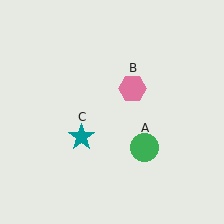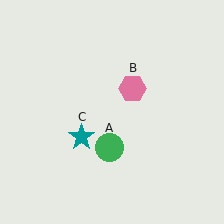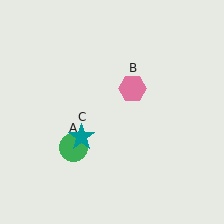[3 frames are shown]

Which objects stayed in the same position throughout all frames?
Pink hexagon (object B) and teal star (object C) remained stationary.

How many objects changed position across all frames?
1 object changed position: green circle (object A).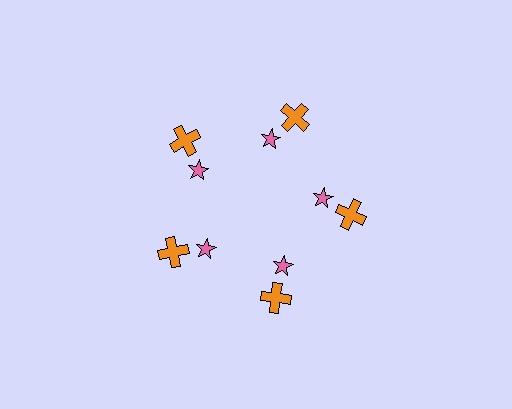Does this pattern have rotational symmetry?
Yes, this pattern has 5-fold rotational symmetry. It looks the same after rotating 72 degrees around the center.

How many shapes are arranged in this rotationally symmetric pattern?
There are 10 shapes, arranged in 5 groups of 2.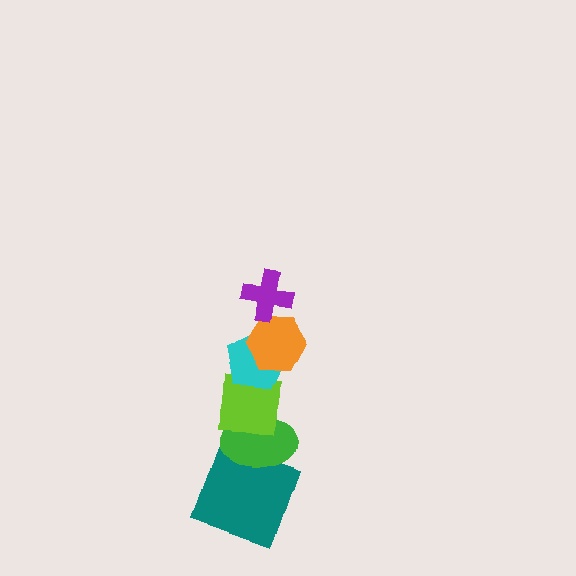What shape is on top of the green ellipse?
The lime square is on top of the green ellipse.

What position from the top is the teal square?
The teal square is 6th from the top.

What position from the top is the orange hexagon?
The orange hexagon is 2nd from the top.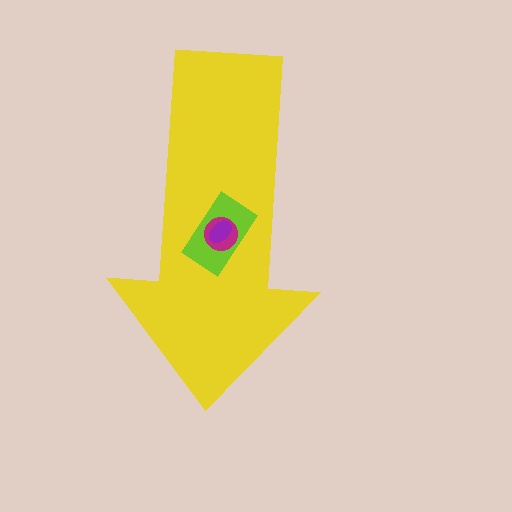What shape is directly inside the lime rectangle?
The magenta circle.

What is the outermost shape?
The yellow arrow.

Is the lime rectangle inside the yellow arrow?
Yes.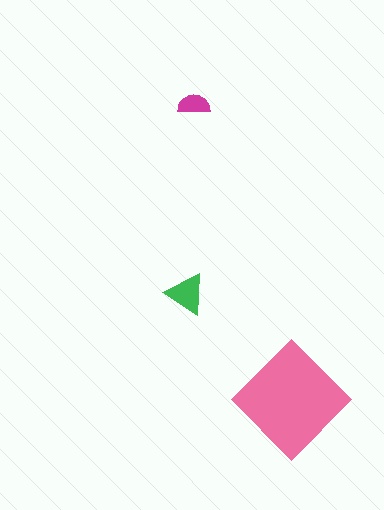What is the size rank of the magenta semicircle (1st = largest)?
3rd.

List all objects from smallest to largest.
The magenta semicircle, the green triangle, the pink diamond.